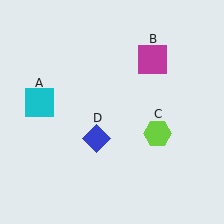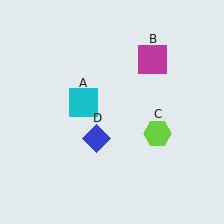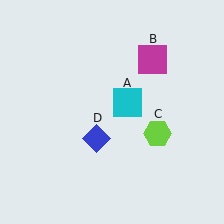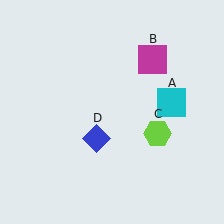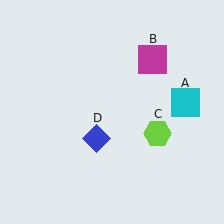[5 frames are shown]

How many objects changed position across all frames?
1 object changed position: cyan square (object A).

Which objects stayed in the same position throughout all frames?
Magenta square (object B) and lime hexagon (object C) and blue diamond (object D) remained stationary.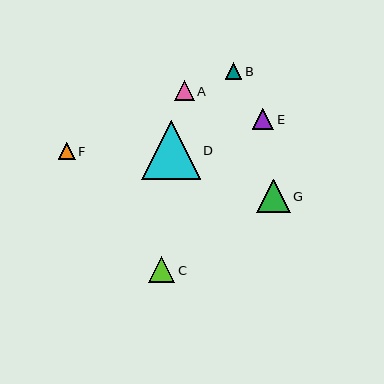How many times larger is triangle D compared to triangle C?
Triangle D is approximately 2.3 times the size of triangle C.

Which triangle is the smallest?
Triangle F is the smallest with a size of approximately 17 pixels.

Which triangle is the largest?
Triangle D is the largest with a size of approximately 59 pixels.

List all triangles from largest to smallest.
From largest to smallest: D, G, C, E, A, B, F.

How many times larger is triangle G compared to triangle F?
Triangle G is approximately 2.0 times the size of triangle F.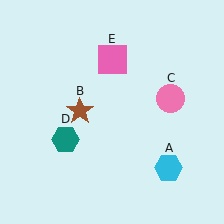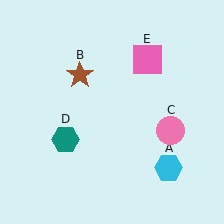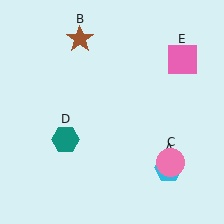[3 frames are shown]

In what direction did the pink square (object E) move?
The pink square (object E) moved right.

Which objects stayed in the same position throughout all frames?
Cyan hexagon (object A) and teal hexagon (object D) remained stationary.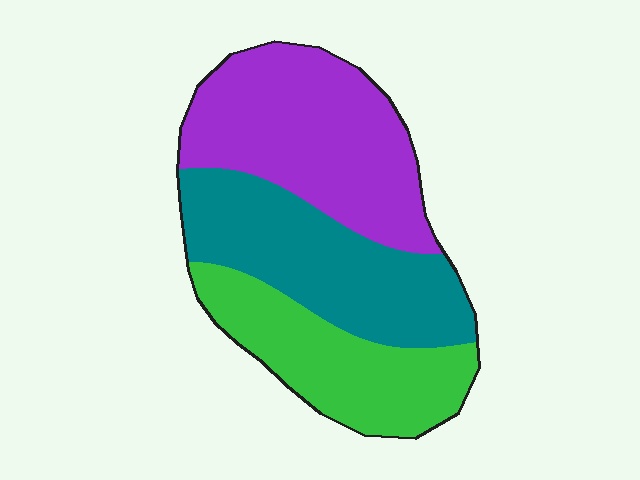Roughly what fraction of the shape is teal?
Teal takes up about one third (1/3) of the shape.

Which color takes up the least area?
Green, at roughly 25%.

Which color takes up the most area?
Purple, at roughly 40%.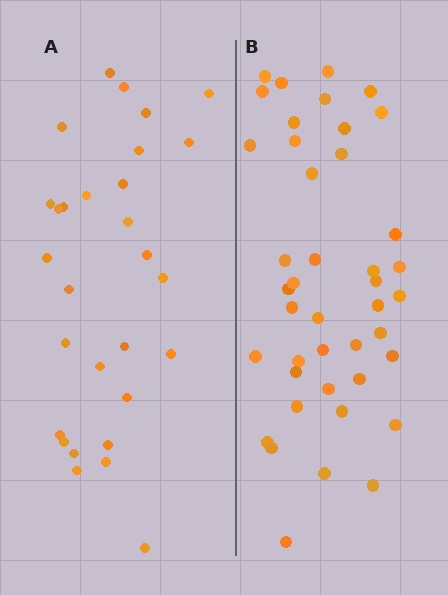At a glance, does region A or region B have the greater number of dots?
Region B (the right region) has more dots.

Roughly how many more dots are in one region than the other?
Region B has approximately 15 more dots than region A.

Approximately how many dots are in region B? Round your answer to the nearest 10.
About 40 dots. (The exact count is 42, which rounds to 40.)